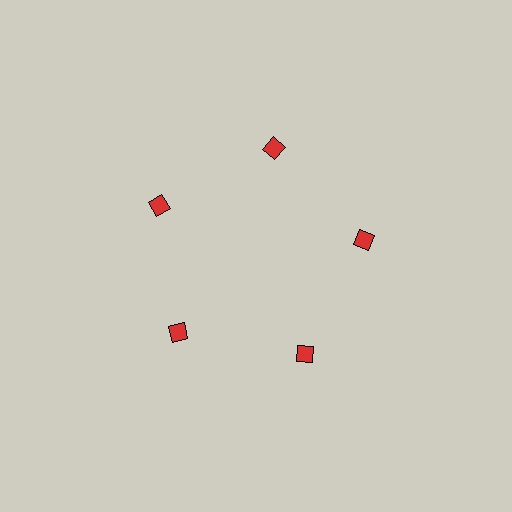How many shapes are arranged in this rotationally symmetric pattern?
There are 5 shapes, arranged in 5 groups of 1.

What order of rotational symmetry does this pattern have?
This pattern has 5-fold rotational symmetry.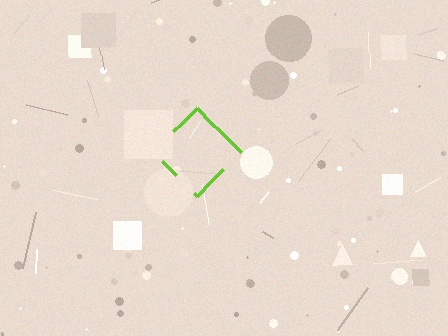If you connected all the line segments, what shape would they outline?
They would outline a diamond.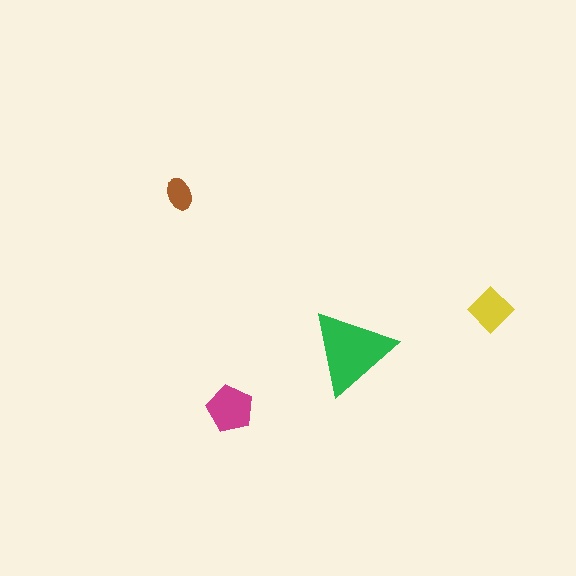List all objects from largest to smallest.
The green triangle, the magenta pentagon, the yellow diamond, the brown ellipse.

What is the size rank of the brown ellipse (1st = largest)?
4th.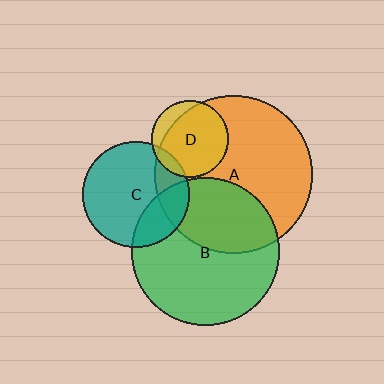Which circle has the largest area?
Circle A (orange).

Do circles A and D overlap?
Yes.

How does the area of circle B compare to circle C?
Approximately 1.9 times.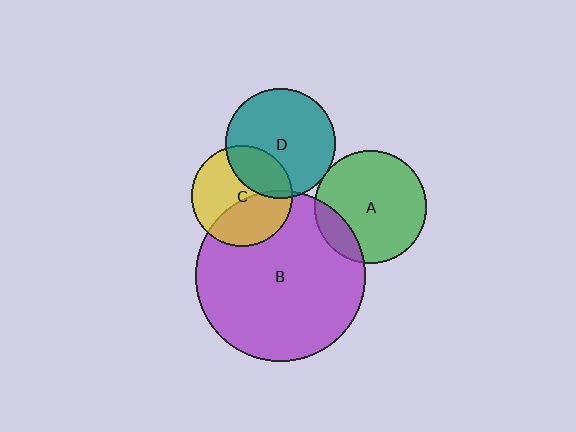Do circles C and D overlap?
Yes.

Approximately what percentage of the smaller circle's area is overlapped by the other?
Approximately 30%.